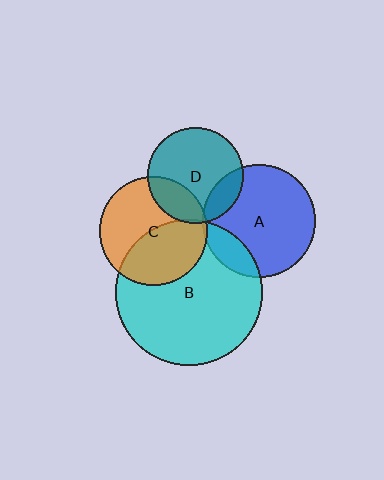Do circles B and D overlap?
Yes.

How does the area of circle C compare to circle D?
Approximately 1.3 times.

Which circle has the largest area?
Circle B (cyan).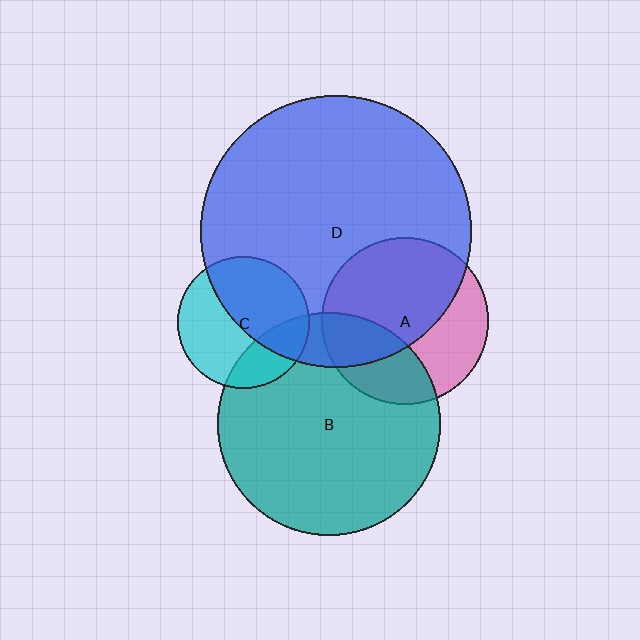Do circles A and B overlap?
Yes.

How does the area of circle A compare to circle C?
Approximately 1.6 times.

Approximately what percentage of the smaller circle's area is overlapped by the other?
Approximately 30%.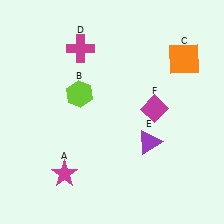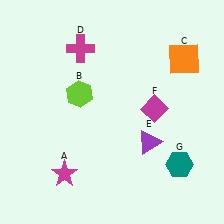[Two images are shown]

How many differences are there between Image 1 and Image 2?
There is 1 difference between the two images.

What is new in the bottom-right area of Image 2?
A teal hexagon (G) was added in the bottom-right area of Image 2.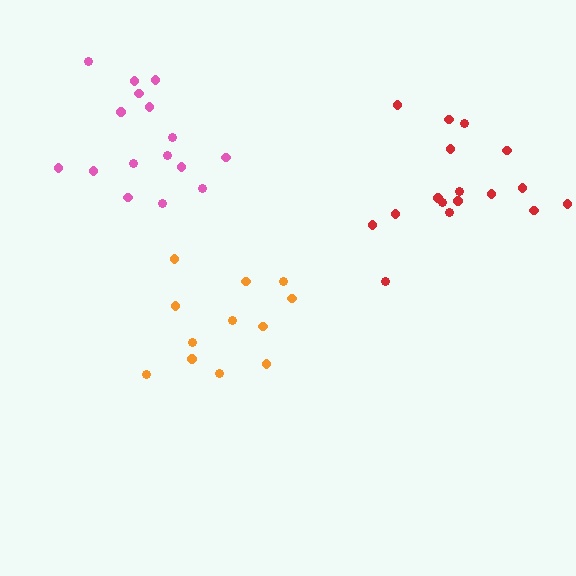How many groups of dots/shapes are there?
There are 3 groups.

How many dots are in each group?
Group 1: 12 dots, Group 2: 17 dots, Group 3: 16 dots (45 total).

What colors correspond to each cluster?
The clusters are colored: orange, red, pink.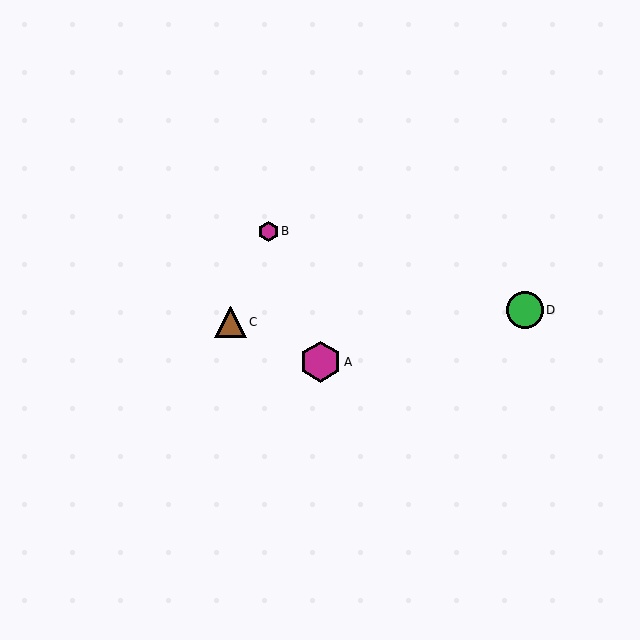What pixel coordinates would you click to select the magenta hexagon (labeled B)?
Click at (268, 231) to select the magenta hexagon B.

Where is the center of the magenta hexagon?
The center of the magenta hexagon is at (321, 362).